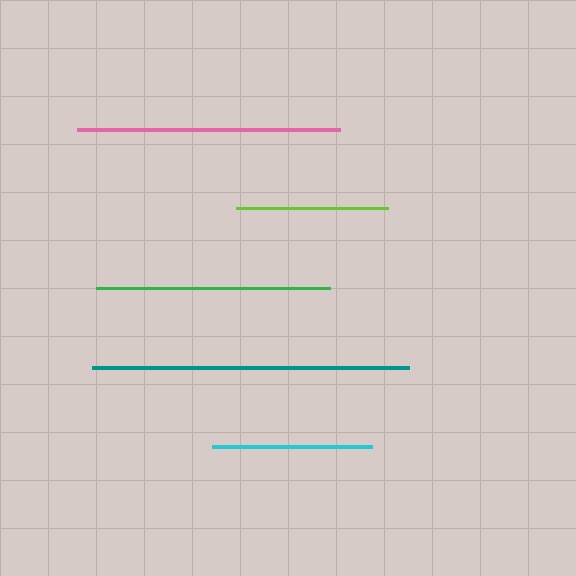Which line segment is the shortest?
The lime line is the shortest at approximately 151 pixels.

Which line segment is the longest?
The teal line is the longest at approximately 317 pixels.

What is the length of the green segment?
The green segment is approximately 234 pixels long.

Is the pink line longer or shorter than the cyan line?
The pink line is longer than the cyan line.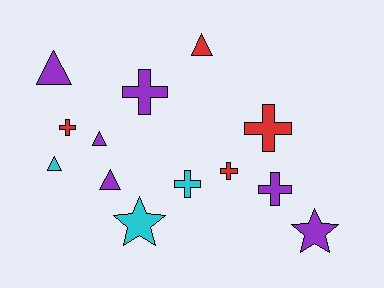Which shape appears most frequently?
Cross, with 6 objects.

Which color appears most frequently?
Purple, with 6 objects.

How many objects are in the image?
There are 13 objects.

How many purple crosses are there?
There are 2 purple crosses.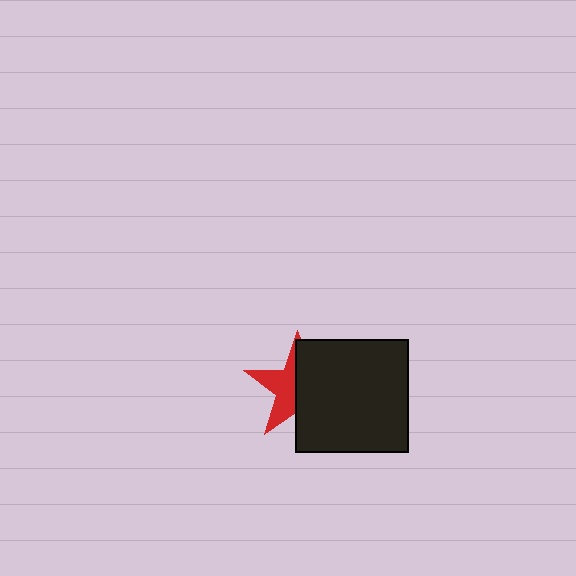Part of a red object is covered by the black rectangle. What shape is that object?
It is a star.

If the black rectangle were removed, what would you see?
You would see the complete red star.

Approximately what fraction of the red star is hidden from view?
Roughly 54% of the red star is hidden behind the black rectangle.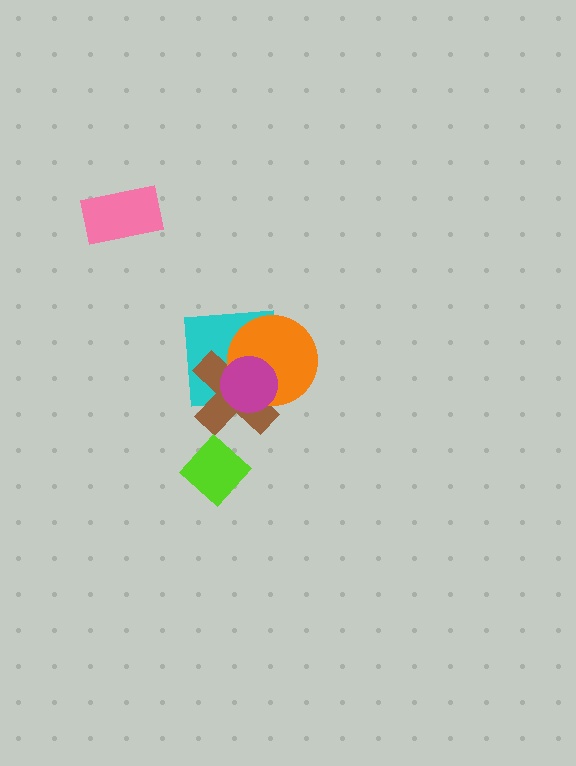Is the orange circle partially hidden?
Yes, it is partially covered by another shape.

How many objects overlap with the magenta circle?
3 objects overlap with the magenta circle.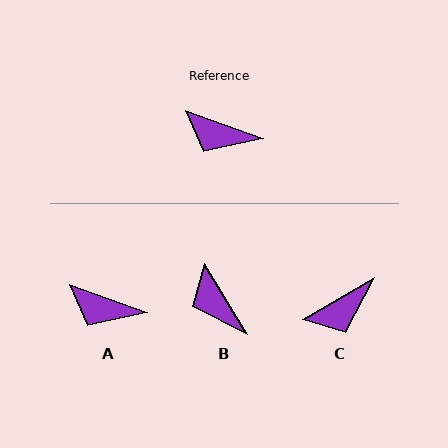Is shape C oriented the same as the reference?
No, it is off by about 50 degrees.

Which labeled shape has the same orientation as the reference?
A.